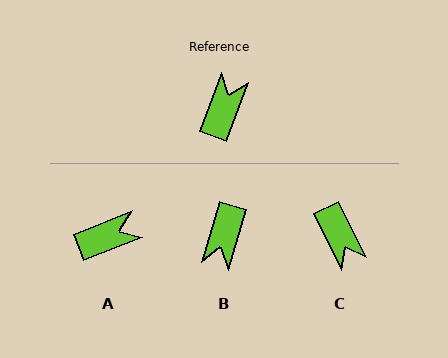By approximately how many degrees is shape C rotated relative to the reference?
Approximately 133 degrees clockwise.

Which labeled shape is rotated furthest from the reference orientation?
B, about 176 degrees away.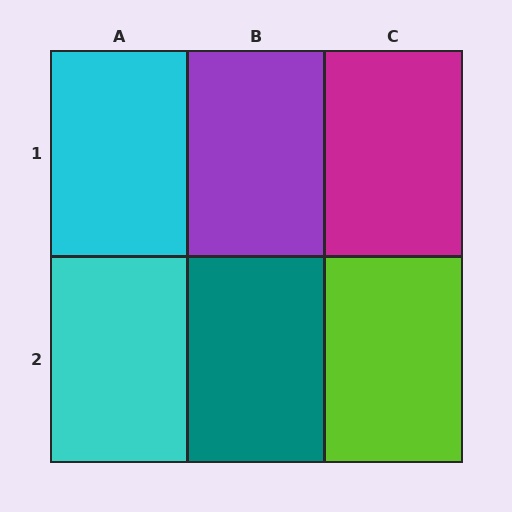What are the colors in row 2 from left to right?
Cyan, teal, lime.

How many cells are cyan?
2 cells are cyan.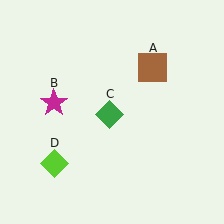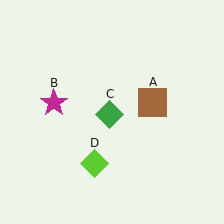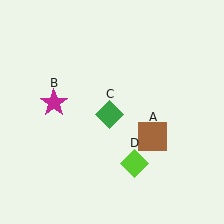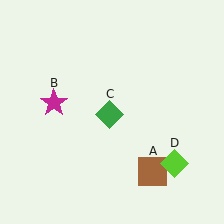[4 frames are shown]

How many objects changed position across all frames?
2 objects changed position: brown square (object A), lime diamond (object D).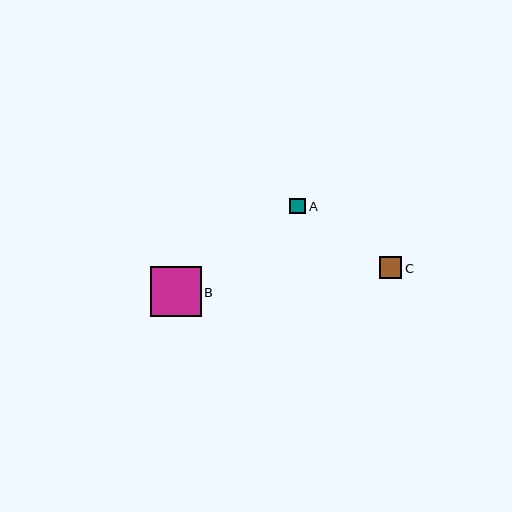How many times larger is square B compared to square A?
Square B is approximately 3.2 times the size of square A.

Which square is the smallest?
Square A is the smallest with a size of approximately 16 pixels.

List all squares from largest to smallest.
From largest to smallest: B, C, A.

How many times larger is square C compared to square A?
Square C is approximately 1.4 times the size of square A.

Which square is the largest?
Square B is the largest with a size of approximately 51 pixels.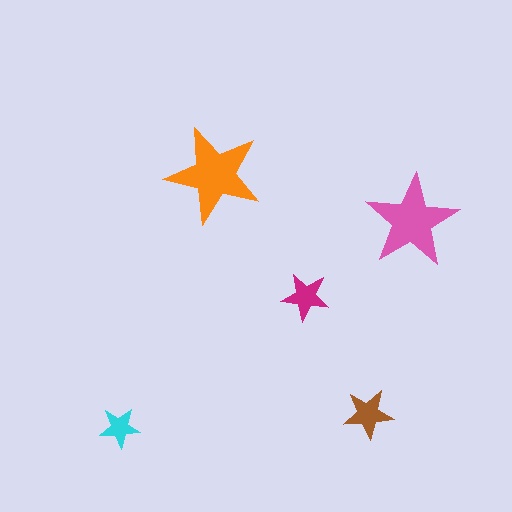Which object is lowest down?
The cyan star is bottommost.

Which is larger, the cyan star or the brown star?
The brown one.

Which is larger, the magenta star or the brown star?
The brown one.